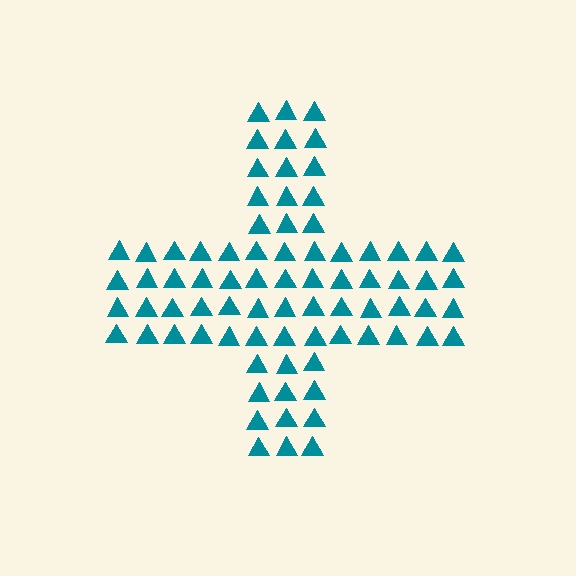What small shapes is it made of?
It is made of small triangles.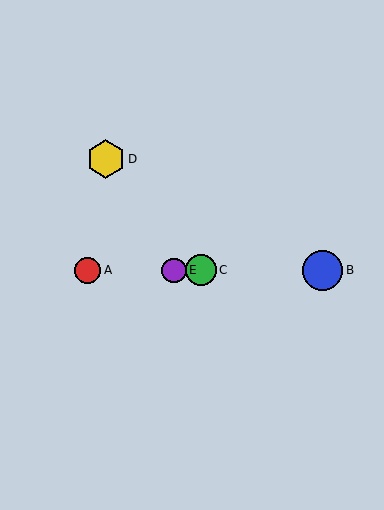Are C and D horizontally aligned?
No, C is at y≈270 and D is at y≈159.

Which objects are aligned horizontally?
Objects A, B, C, E are aligned horizontally.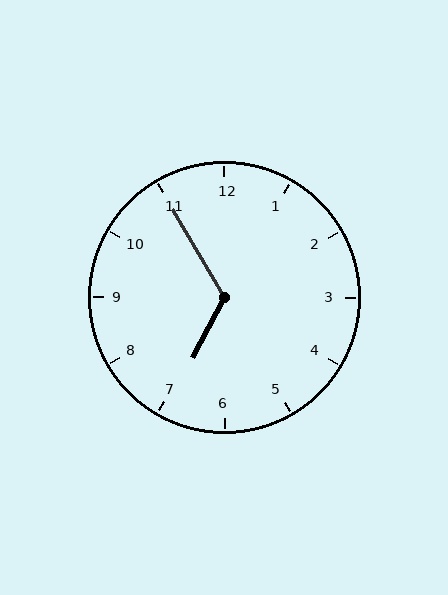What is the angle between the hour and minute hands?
Approximately 122 degrees.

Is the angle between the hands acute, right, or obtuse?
It is obtuse.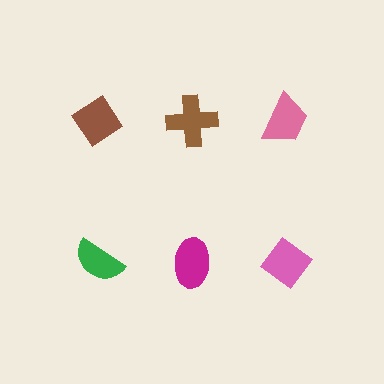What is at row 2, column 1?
A green semicircle.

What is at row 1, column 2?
A brown cross.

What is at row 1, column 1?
A brown diamond.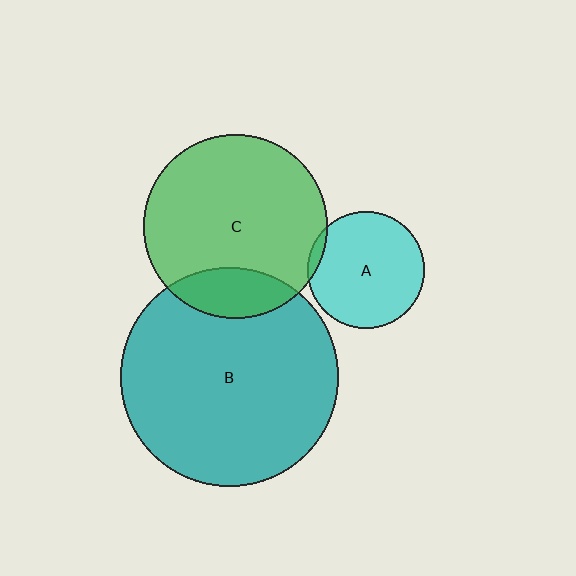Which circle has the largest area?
Circle B (teal).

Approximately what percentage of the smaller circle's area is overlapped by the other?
Approximately 15%.